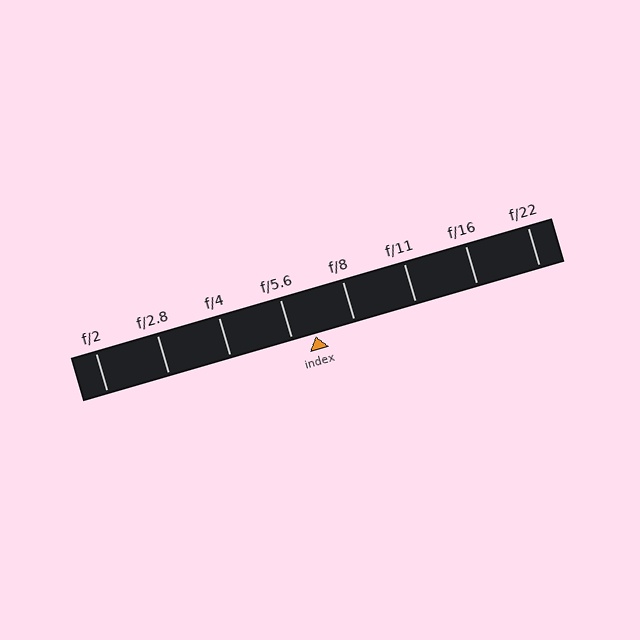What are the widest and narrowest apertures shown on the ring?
The widest aperture shown is f/2 and the narrowest is f/22.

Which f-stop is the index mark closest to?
The index mark is closest to f/5.6.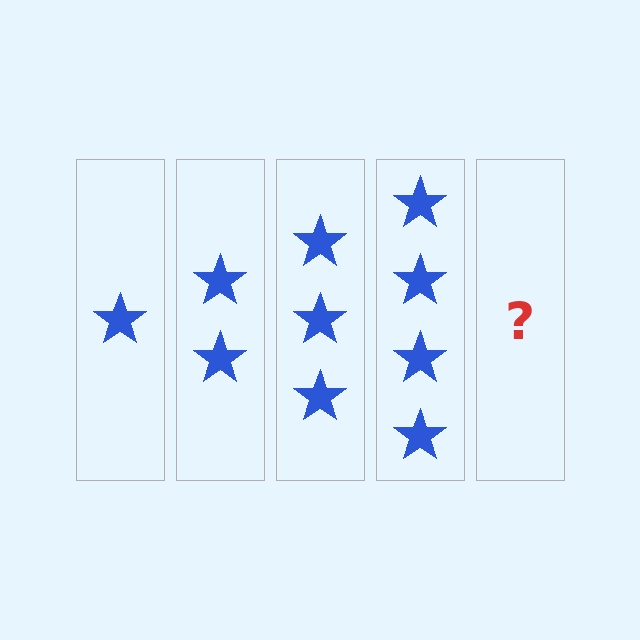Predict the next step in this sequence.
The next step is 5 stars.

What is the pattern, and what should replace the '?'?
The pattern is that each step adds one more star. The '?' should be 5 stars.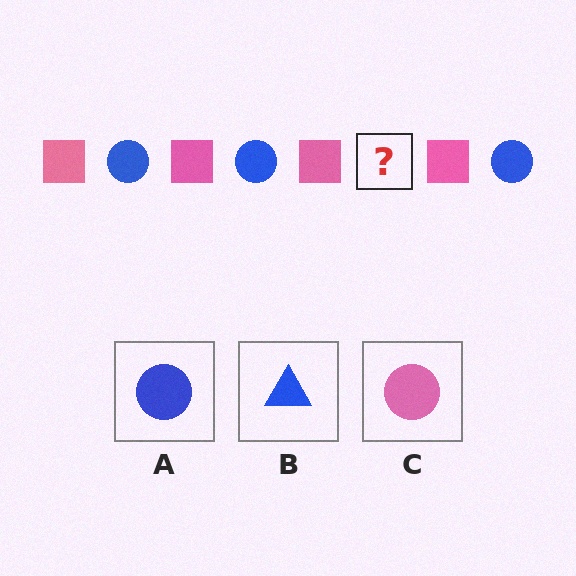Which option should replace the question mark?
Option A.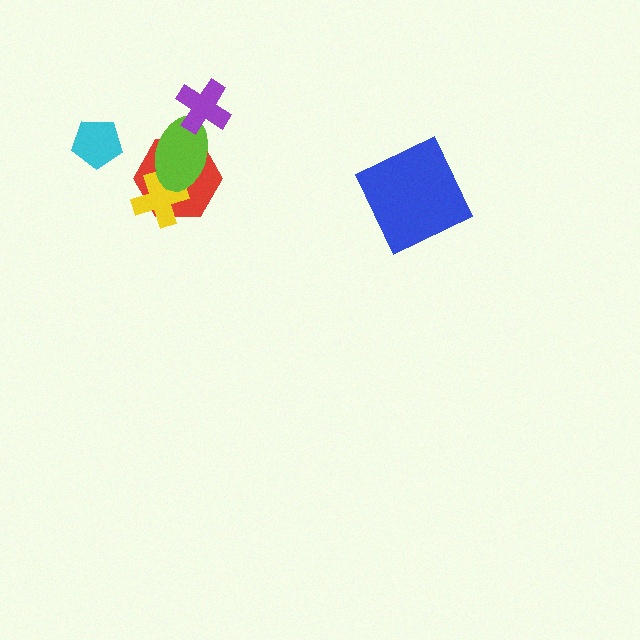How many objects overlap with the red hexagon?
2 objects overlap with the red hexagon.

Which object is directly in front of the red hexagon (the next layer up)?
The yellow cross is directly in front of the red hexagon.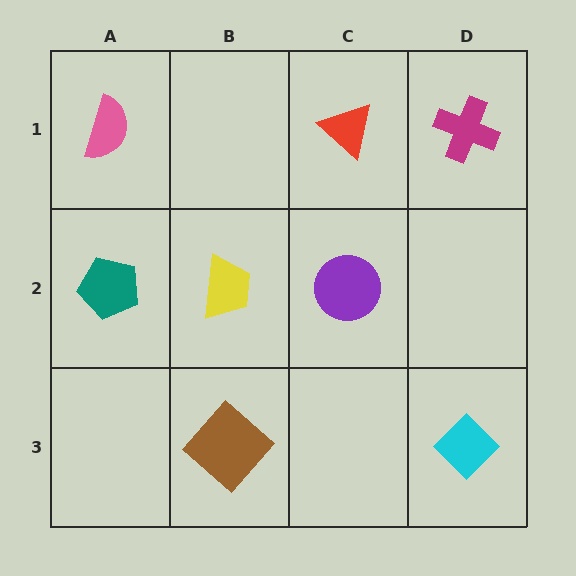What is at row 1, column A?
A pink semicircle.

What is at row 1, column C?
A red triangle.